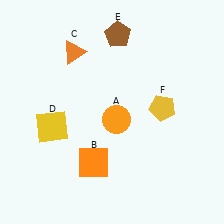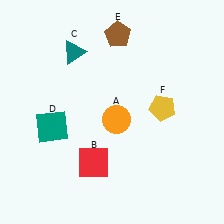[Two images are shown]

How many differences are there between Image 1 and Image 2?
There are 3 differences between the two images.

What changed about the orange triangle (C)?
In Image 1, C is orange. In Image 2, it changed to teal.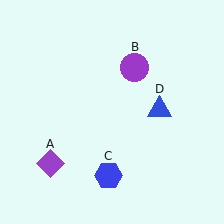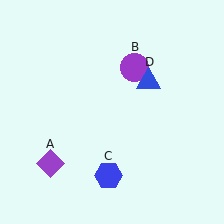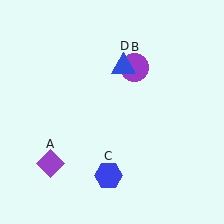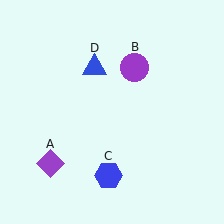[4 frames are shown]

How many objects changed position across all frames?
1 object changed position: blue triangle (object D).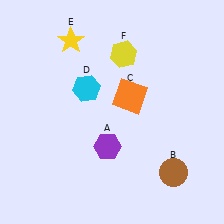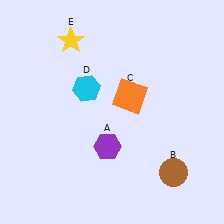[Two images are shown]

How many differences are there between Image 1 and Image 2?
There is 1 difference between the two images.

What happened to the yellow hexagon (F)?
The yellow hexagon (F) was removed in Image 2. It was in the top-right area of Image 1.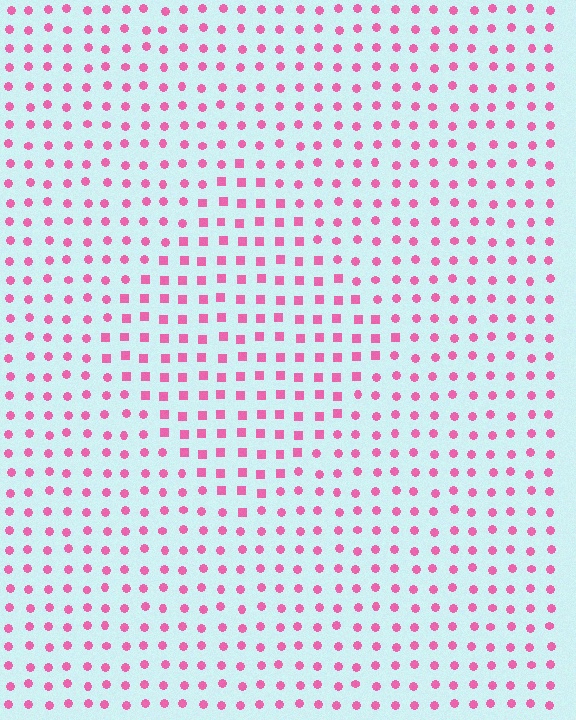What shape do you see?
I see a diamond.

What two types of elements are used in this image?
The image uses squares inside the diamond region and circles outside it.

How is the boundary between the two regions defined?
The boundary is defined by a change in element shape: squares inside vs. circles outside. All elements share the same color and spacing.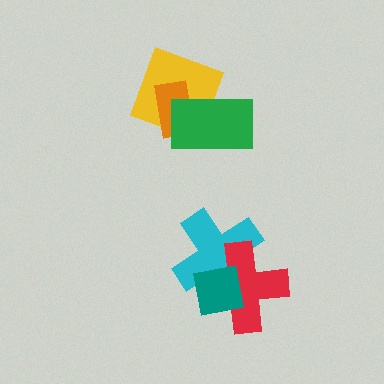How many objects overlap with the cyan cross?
2 objects overlap with the cyan cross.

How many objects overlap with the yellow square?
2 objects overlap with the yellow square.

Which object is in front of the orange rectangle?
The green rectangle is in front of the orange rectangle.